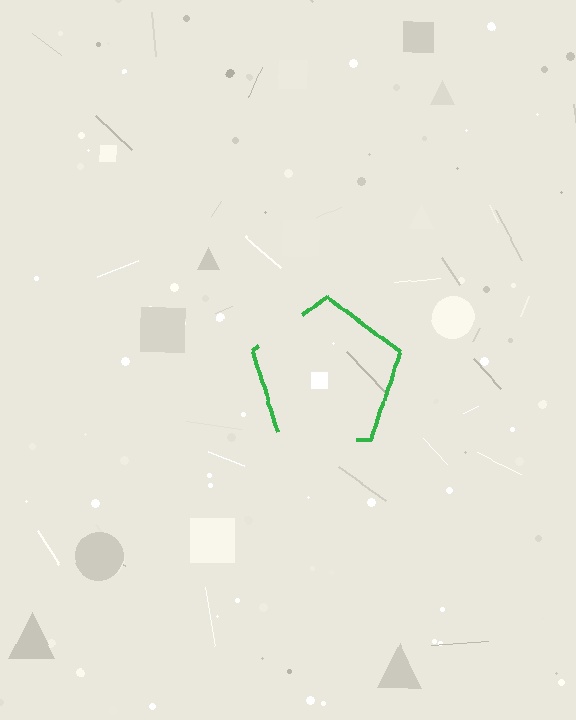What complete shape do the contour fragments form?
The contour fragments form a pentagon.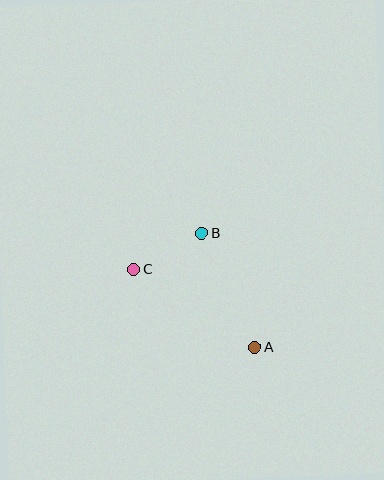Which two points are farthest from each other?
Points A and C are farthest from each other.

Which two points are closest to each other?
Points B and C are closest to each other.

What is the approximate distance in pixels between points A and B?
The distance between A and B is approximately 126 pixels.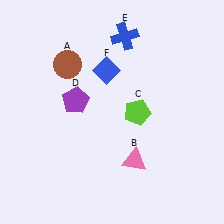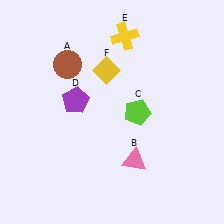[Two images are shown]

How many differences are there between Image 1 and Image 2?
There are 2 differences between the two images.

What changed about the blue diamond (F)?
In Image 1, F is blue. In Image 2, it changed to yellow.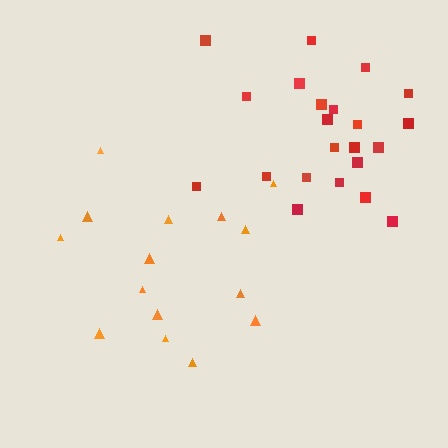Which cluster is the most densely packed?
Red.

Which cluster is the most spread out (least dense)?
Orange.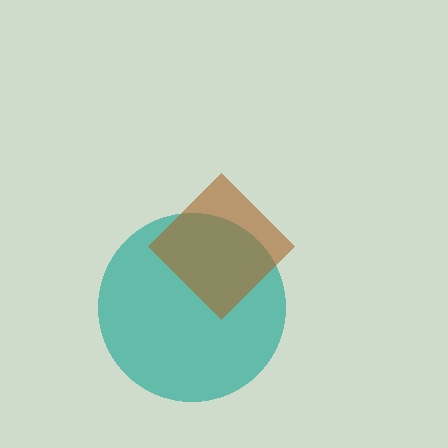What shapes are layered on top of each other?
The layered shapes are: a teal circle, a brown diamond.